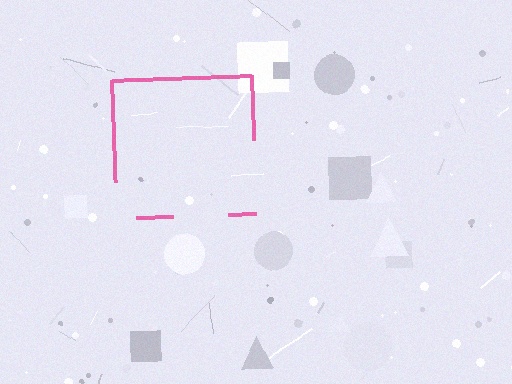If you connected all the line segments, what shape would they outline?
They would outline a square.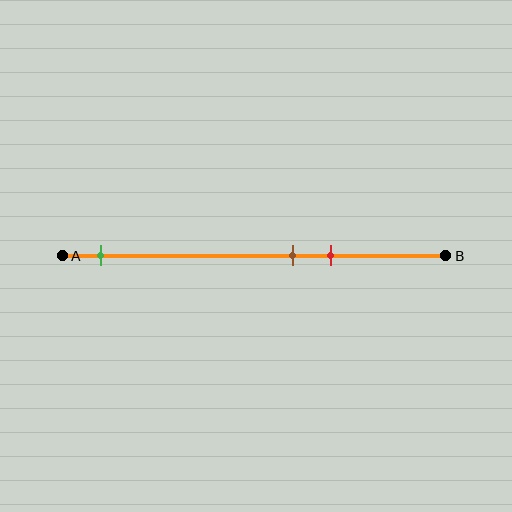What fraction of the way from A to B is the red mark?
The red mark is approximately 70% (0.7) of the way from A to B.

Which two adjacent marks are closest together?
The brown and red marks are the closest adjacent pair.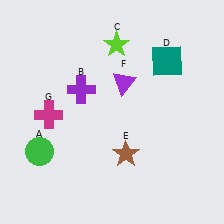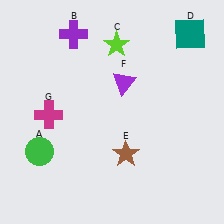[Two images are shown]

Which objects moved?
The objects that moved are: the purple cross (B), the teal square (D).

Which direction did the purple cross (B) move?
The purple cross (B) moved up.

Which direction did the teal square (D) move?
The teal square (D) moved up.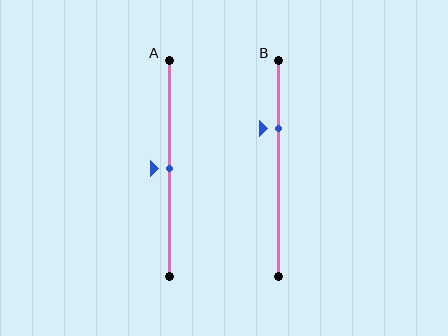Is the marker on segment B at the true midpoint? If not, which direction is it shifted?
No, the marker on segment B is shifted upward by about 18% of the segment length.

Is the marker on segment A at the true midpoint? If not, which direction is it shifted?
Yes, the marker on segment A is at the true midpoint.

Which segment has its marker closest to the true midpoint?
Segment A has its marker closest to the true midpoint.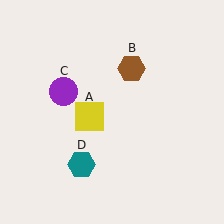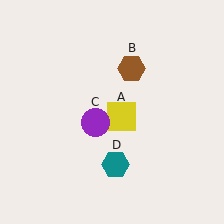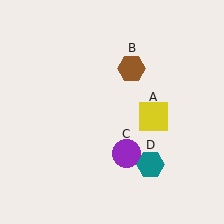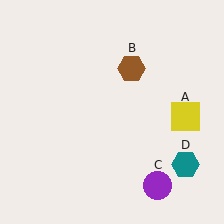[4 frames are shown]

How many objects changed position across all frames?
3 objects changed position: yellow square (object A), purple circle (object C), teal hexagon (object D).